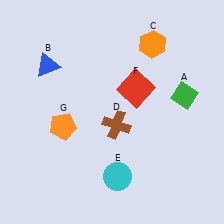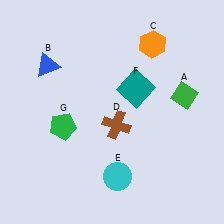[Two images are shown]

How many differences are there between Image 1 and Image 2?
There are 2 differences between the two images.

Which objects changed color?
F changed from red to teal. G changed from orange to green.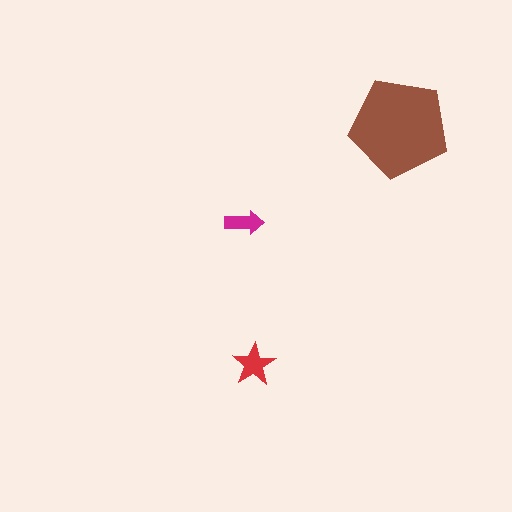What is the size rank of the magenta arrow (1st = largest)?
3rd.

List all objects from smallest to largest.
The magenta arrow, the red star, the brown pentagon.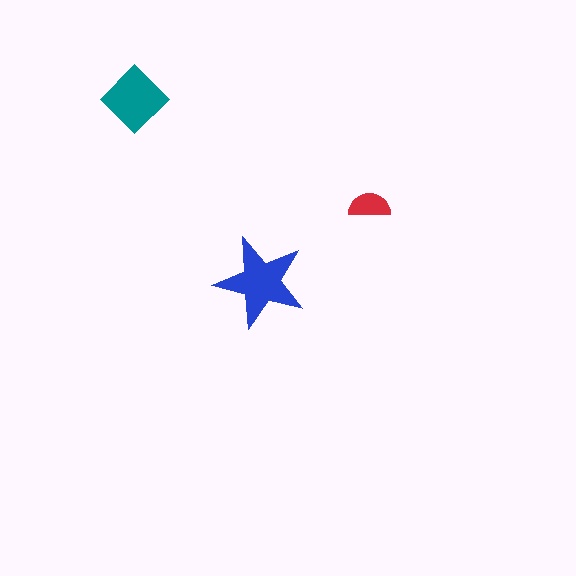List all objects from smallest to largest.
The red semicircle, the teal diamond, the blue star.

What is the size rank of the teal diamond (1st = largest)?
2nd.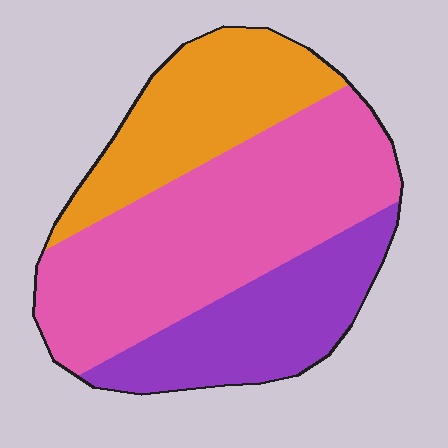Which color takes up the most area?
Pink, at roughly 50%.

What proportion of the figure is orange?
Orange covers about 25% of the figure.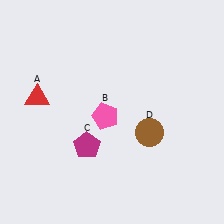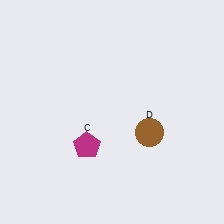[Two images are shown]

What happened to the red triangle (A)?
The red triangle (A) was removed in Image 2. It was in the top-left area of Image 1.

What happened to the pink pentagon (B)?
The pink pentagon (B) was removed in Image 2. It was in the bottom-left area of Image 1.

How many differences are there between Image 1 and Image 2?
There are 2 differences between the two images.